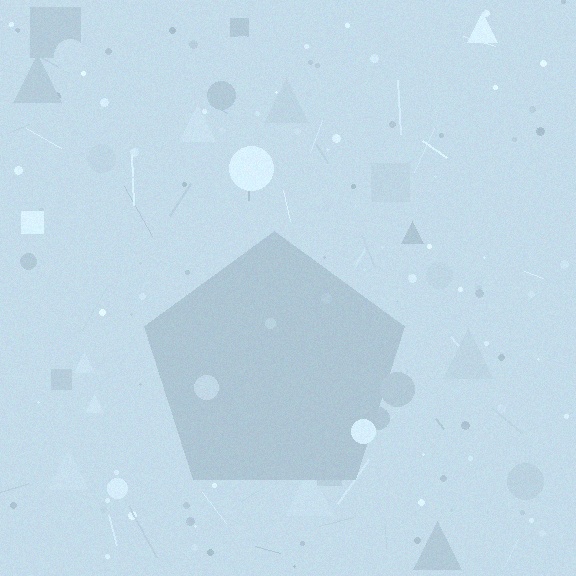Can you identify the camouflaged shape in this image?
The camouflaged shape is a pentagon.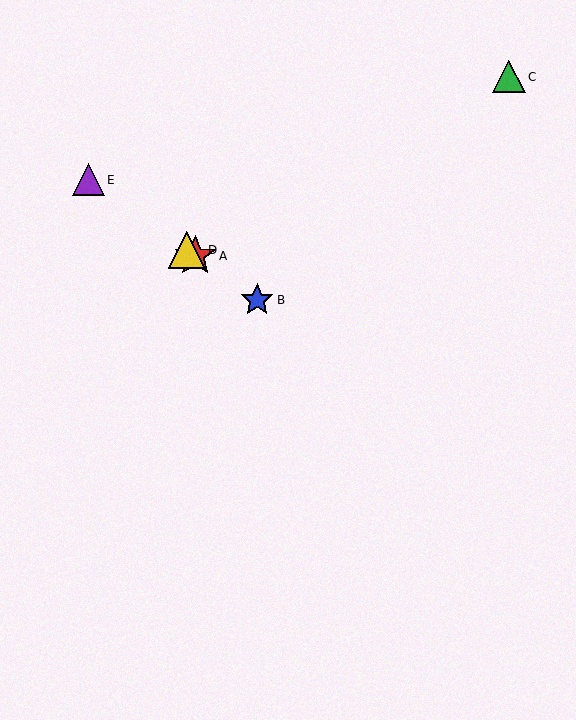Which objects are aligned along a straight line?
Objects A, B, D, E are aligned along a straight line.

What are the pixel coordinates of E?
Object E is at (88, 180).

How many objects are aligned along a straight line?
4 objects (A, B, D, E) are aligned along a straight line.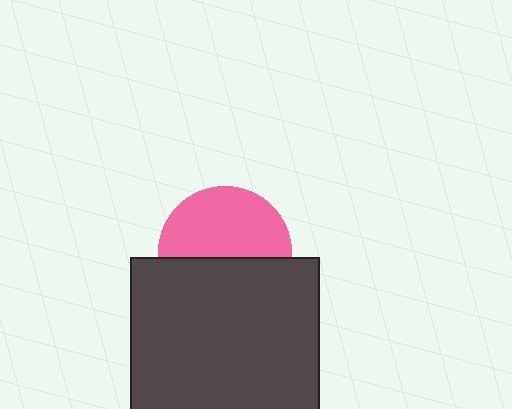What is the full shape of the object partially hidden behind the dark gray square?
The partially hidden object is a pink circle.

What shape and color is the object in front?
The object in front is a dark gray square.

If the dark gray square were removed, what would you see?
You would see the complete pink circle.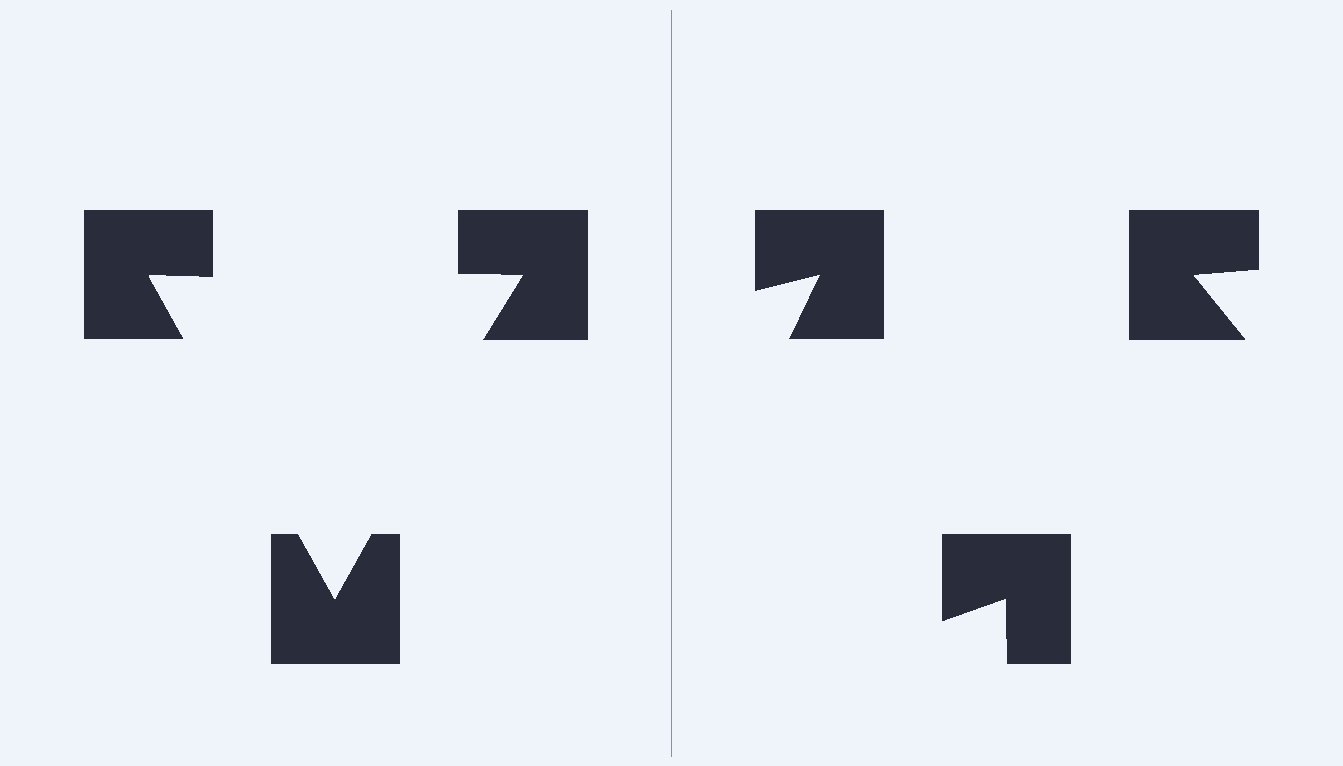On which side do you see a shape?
An illusory triangle appears on the left side. On the right side the wedge cuts are rotated, so no coherent shape forms.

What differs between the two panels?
The notched squares are positioned identically on both sides; only the wedge orientations differ. On the left they align to a triangle; on the right they are misaligned.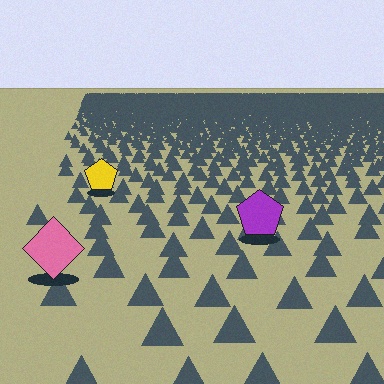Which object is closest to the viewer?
The pink diamond is closest. The texture marks near it are larger and more spread out.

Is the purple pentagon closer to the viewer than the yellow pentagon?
Yes. The purple pentagon is closer — you can tell from the texture gradient: the ground texture is coarser near it.